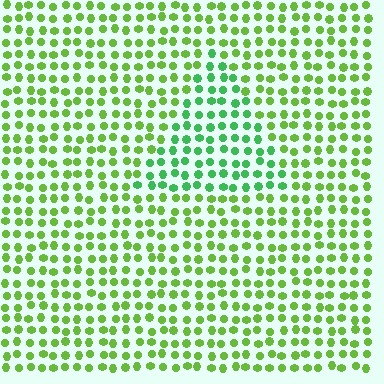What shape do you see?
I see a triangle.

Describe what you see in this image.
The image is filled with small lime elements in a uniform arrangement. A triangle-shaped region is visible where the elements are tinted to a slightly different hue, forming a subtle color boundary.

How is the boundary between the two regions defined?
The boundary is defined purely by a slight shift in hue (about 34 degrees). Spacing, size, and orientation are identical on both sides.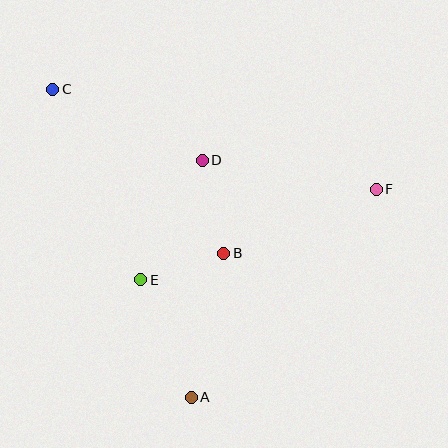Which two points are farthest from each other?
Points C and F are farthest from each other.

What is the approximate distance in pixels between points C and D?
The distance between C and D is approximately 165 pixels.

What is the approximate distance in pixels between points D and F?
The distance between D and F is approximately 177 pixels.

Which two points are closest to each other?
Points B and E are closest to each other.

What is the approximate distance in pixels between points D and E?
The distance between D and E is approximately 135 pixels.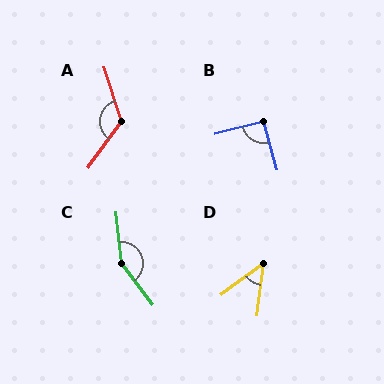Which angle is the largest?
C, at approximately 148 degrees.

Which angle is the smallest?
D, at approximately 46 degrees.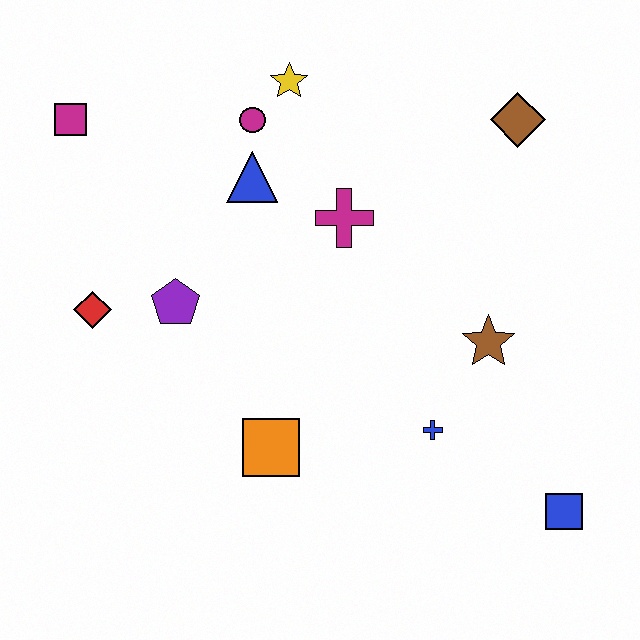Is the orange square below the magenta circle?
Yes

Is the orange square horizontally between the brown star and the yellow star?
No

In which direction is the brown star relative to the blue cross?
The brown star is above the blue cross.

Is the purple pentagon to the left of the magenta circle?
Yes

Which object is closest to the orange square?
The blue cross is closest to the orange square.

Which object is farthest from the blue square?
The magenta square is farthest from the blue square.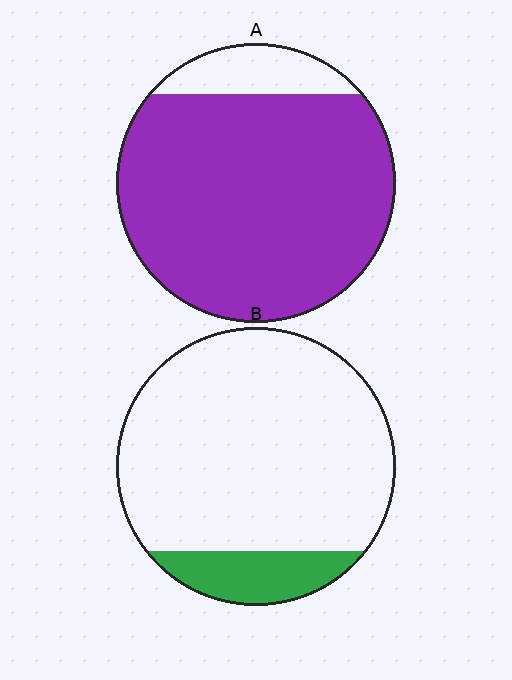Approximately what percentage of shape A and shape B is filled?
A is approximately 90% and B is approximately 15%.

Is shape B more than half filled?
No.